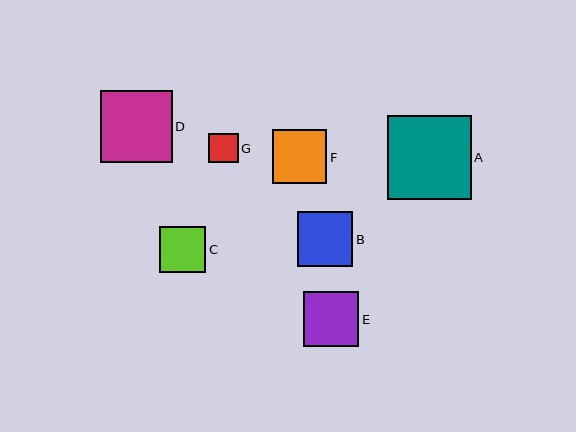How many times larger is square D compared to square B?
Square D is approximately 1.3 times the size of square B.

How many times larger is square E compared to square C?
Square E is approximately 1.2 times the size of square C.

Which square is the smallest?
Square G is the smallest with a size of approximately 29 pixels.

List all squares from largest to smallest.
From largest to smallest: A, D, E, B, F, C, G.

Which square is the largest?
Square A is the largest with a size of approximately 84 pixels.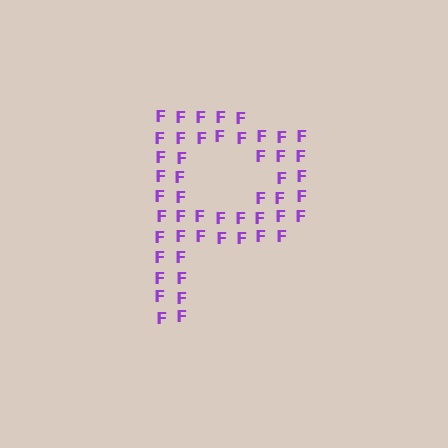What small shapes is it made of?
It is made of small letter F's.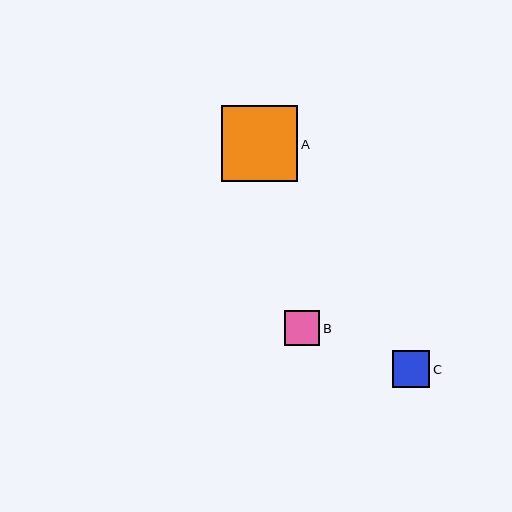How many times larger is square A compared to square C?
Square A is approximately 2.0 times the size of square C.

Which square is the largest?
Square A is the largest with a size of approximately 76 pixels.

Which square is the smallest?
Square B is the smallest with a size of approximately 35 pixels.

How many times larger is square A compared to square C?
Square A is approximately 2.0 times the size of square C.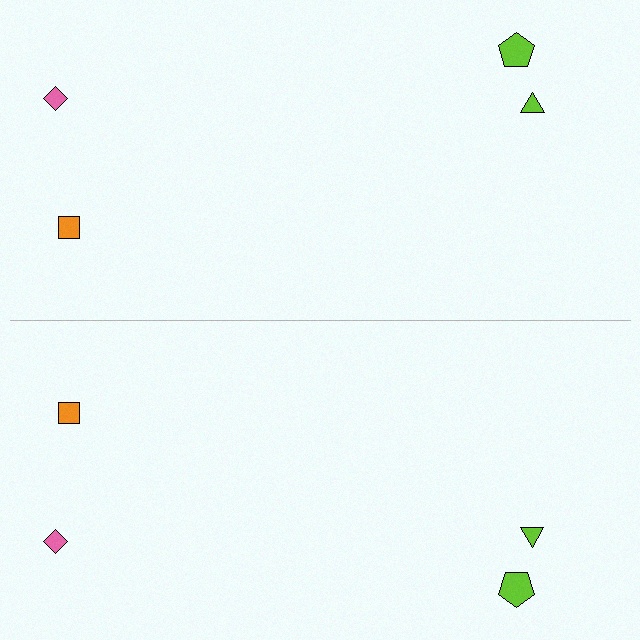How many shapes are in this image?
There are 8 shapes in this image.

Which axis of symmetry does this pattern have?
The pattern has a horizontal axis of symmetry running through the center of the image.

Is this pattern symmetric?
Yes, this pattern has bilateral (reflection) symmetry.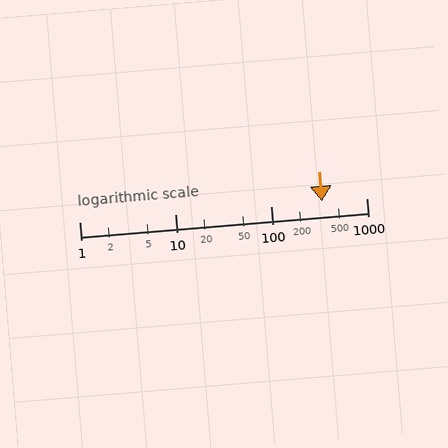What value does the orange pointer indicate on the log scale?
The pointer indicates approximately 340.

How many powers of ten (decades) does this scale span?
The scale spans 3 decades, from 1 to 1000.